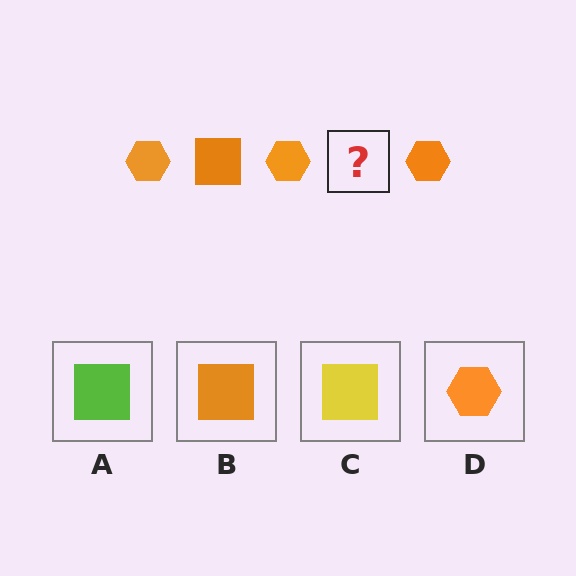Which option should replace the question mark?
Option B.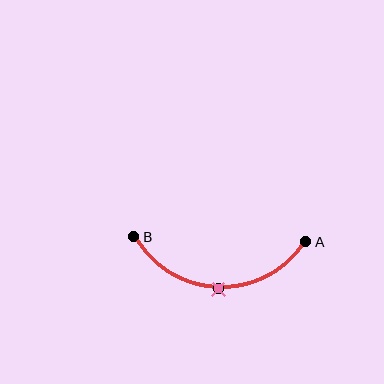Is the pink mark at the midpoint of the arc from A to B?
Yes. The pink mark lies on the arc at equal arc-length from both A and B — it is the arc midpoint.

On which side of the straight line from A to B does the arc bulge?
The arc bulges below the straight line connecting A and B.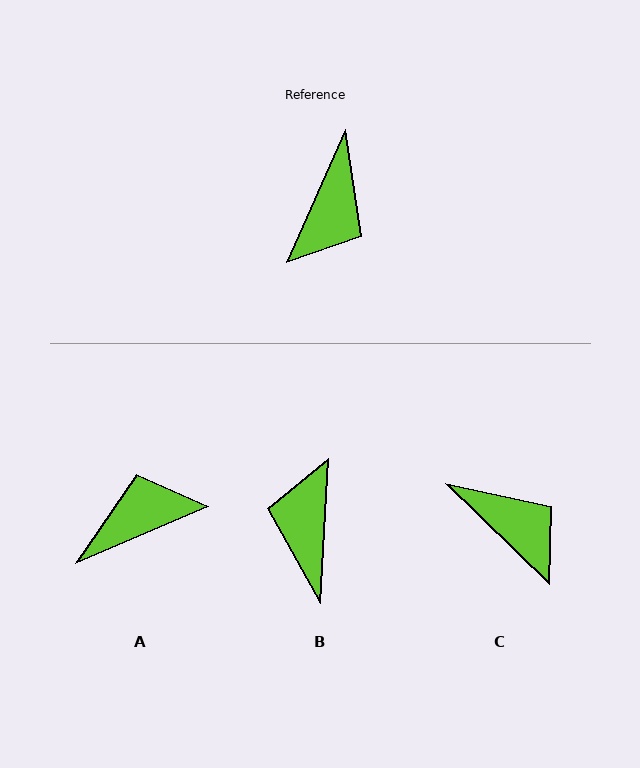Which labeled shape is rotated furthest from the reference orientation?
B, about 160 degrees away.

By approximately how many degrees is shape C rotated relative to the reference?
Approximately 69 degrees counter-clockwise.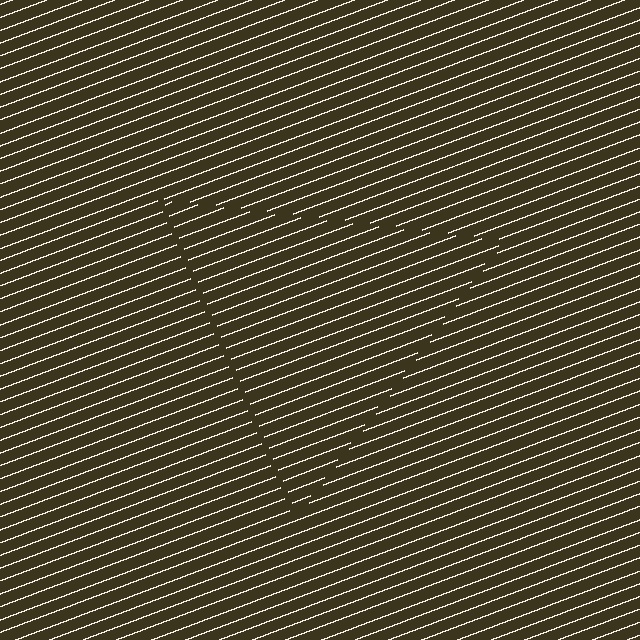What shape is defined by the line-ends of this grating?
An illusory triangle. The interior of the shape contains the same grating, shifted by half a period — the contour is defined by the phase discontinuity where line-ends from the inner and outer gratings abut.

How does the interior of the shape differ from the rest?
The interior of the shape contains the same grating, shifted by half a period — the contour is defined by the phase discontinuity where line-ends from the inner and outer gratings abut.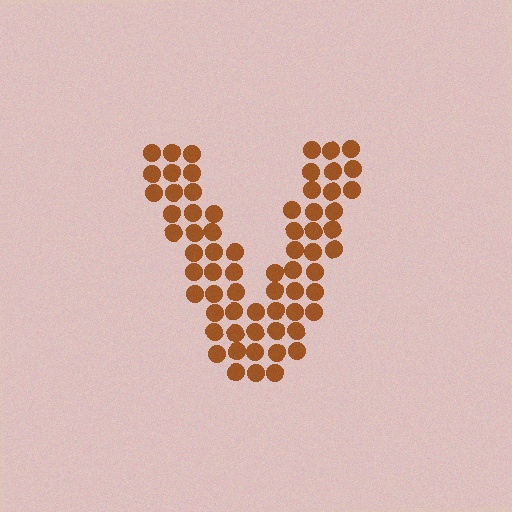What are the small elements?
The small elements are circles.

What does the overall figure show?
The overall figure shows the letter V.